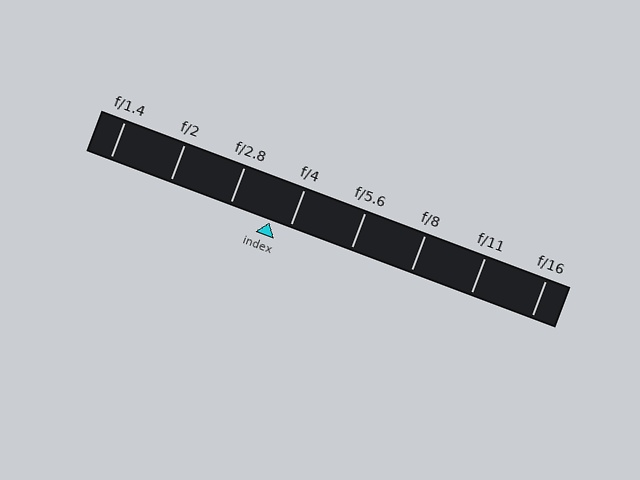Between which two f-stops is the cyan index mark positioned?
The index mark is between f/2.8 and f/4.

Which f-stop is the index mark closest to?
The index mark is closest to f/4.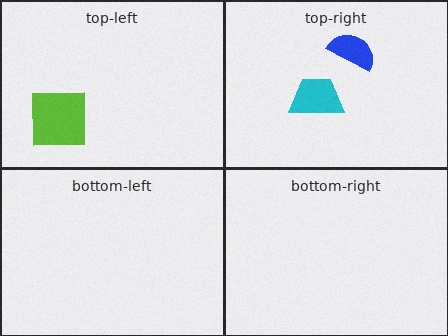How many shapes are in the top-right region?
2.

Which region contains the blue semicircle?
The top-right region.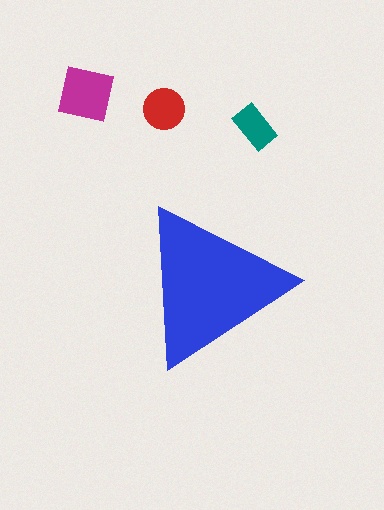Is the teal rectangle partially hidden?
No, the teal rectangle is fully visible.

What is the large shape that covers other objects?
A blue triangle.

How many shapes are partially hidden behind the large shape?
0 shapes are partially hidden.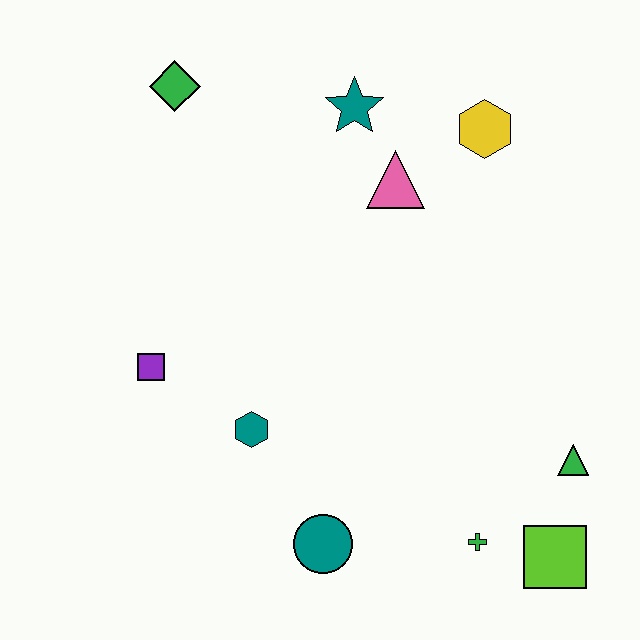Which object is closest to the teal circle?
The teal hexagon is closest to the teal circle.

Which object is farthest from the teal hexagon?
The yellow hexagon is farthest from the teal hexagon.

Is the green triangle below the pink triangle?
Yes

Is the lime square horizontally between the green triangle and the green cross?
Yes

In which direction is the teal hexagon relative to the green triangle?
The teal hexagon is to the left of the green triangle.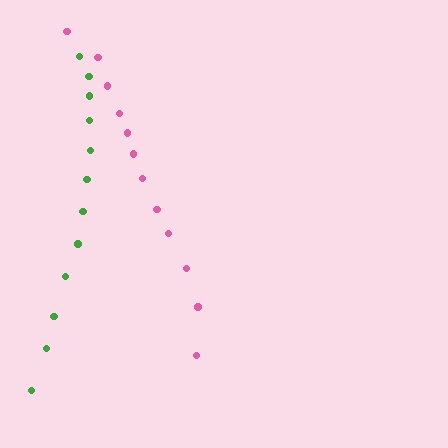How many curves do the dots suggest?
There are 2 distinct paths.